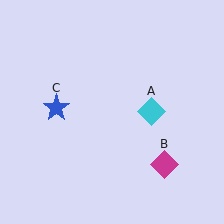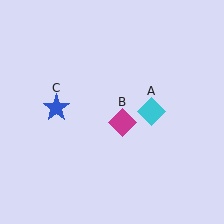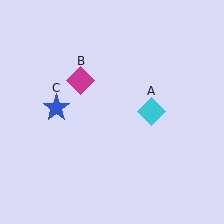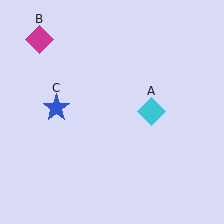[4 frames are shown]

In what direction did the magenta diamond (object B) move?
The magenta diamond (object B) moved up and to the left.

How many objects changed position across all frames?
1 object changed position: magenta diamond (object B).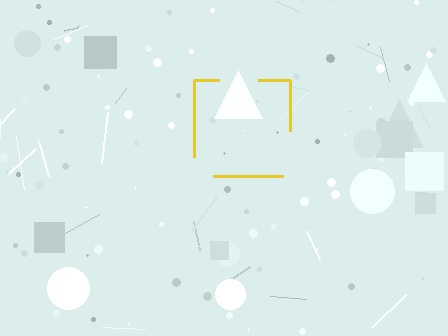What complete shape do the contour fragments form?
The contour fragments form a square.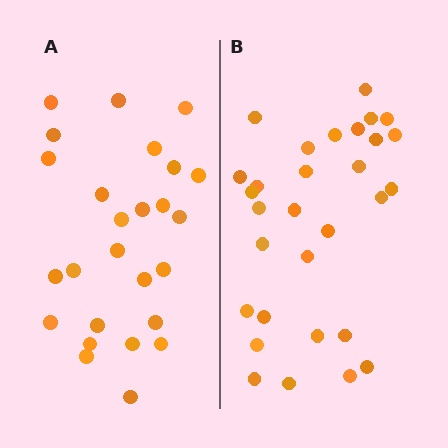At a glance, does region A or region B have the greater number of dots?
Region B (the right region) has more dots.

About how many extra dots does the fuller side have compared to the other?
Region B has about 4 more dots than region A.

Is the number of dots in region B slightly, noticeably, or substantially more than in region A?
Region B has only slightly more — the two regions are fairly close. The ratio is roughly 1.2 to 1.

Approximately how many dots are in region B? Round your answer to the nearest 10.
About 30 dots.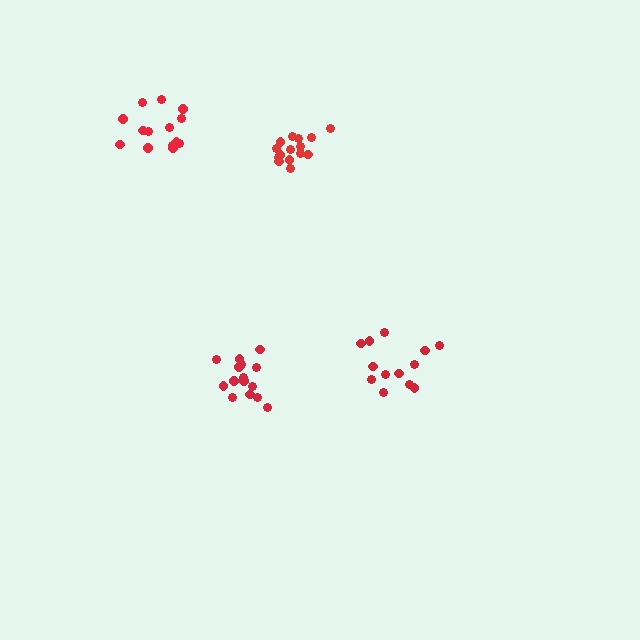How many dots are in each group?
Group 1: 14 dots, Group 2: 13 dots, Group 3: 15 dots, Group 4: 15 dots (57 total).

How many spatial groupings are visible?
There are 4 spatial groupings.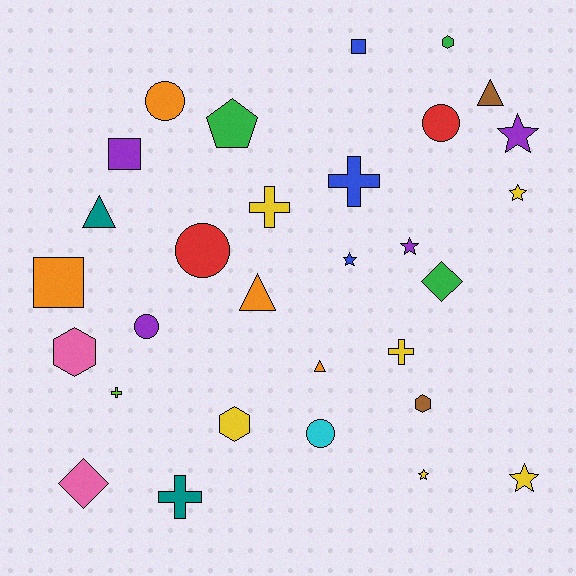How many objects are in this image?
There are 30 objects.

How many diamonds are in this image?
There are 2 diamonds.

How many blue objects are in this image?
There are 3 blue objects.